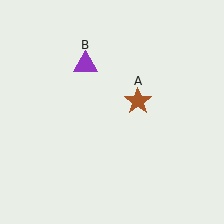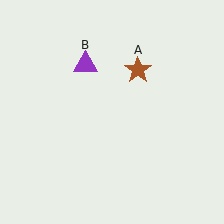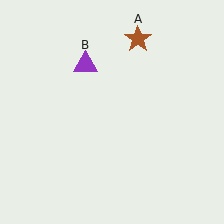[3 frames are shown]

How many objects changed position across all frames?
1 object changed position: brown star (object A).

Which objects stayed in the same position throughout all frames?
Purple triangle (object B) remained stationary.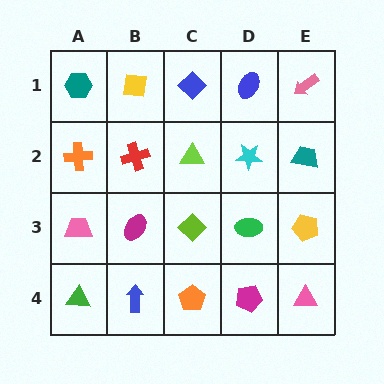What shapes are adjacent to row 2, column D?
A blue ellipse (row 1, column D), a green ellipse (row 3, column D), a lime triangle (row 2, column C), a teal trapezoid (row 2, column E).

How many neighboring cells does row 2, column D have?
4.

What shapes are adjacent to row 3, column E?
A teal trapezoid (row 2, column E), a pink triangle (row 4, column E), a green ellipse (row 3, column D).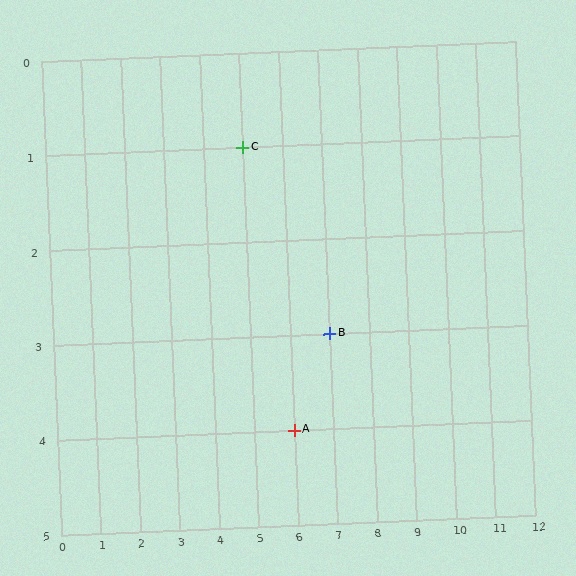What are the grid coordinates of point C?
Point C is at grid coordinates (5, 1).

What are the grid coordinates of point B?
Point B is at grid coordinates (7, 3).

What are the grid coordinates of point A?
Point A is at grid coordinates (6, 4).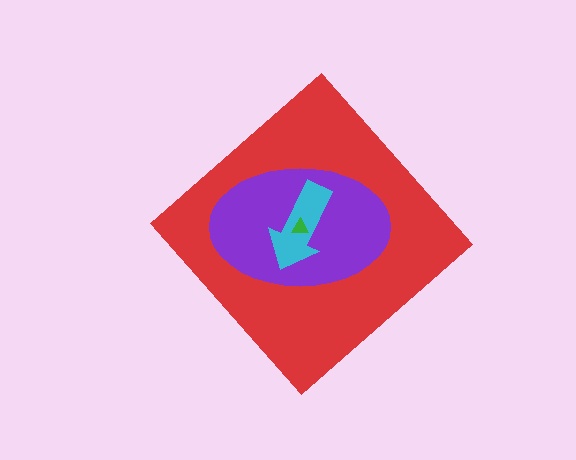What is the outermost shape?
The red diamond.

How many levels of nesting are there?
4.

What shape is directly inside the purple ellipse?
The cyan arrow.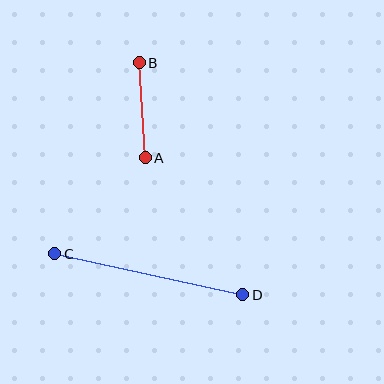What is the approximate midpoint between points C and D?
The midpoint is at approximately (149, 274) pixels.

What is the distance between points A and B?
The distance is approximately 95 pixels.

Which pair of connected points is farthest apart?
Points C and D are farthest apart.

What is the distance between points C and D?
The distance is approximately 193 pixels.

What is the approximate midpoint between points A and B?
The midpoint is at approximately (142, 110) pixels.